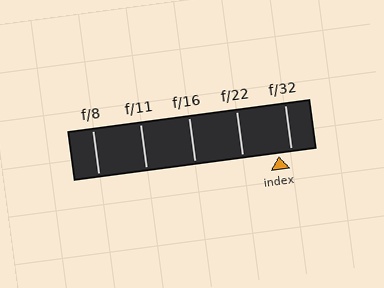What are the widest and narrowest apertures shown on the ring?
The widest aperture shown is f/8 and the narrowest is f/32.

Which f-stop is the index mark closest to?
The index mark is closest to f/32.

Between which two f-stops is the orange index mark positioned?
The index mark is between f/22 and f/32.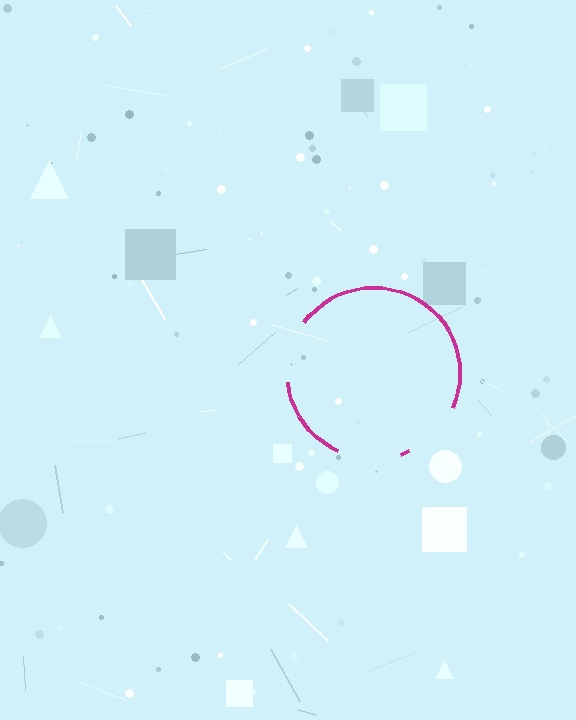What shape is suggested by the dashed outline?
The dashed outline suggests a circle.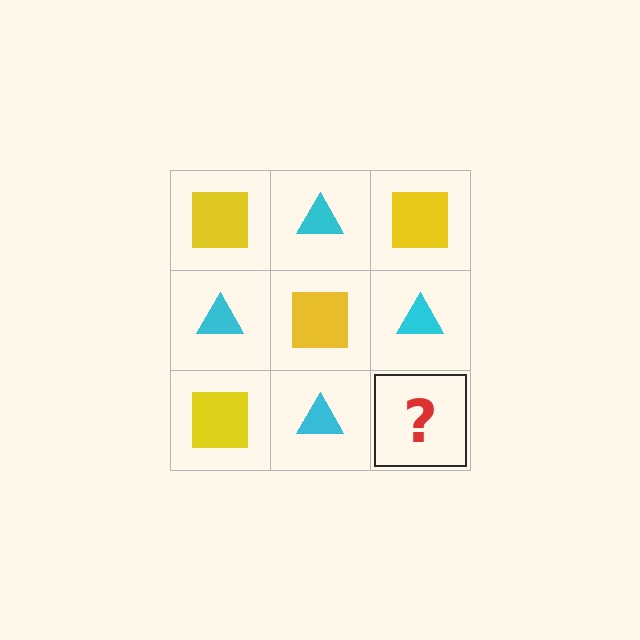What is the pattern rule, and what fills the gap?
The rule is that it alternates yellow square and cyan triangle in a checkerboard pattern. The gap should be filled with a yellow square.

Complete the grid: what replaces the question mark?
The question mark should be replaced with a yellow square.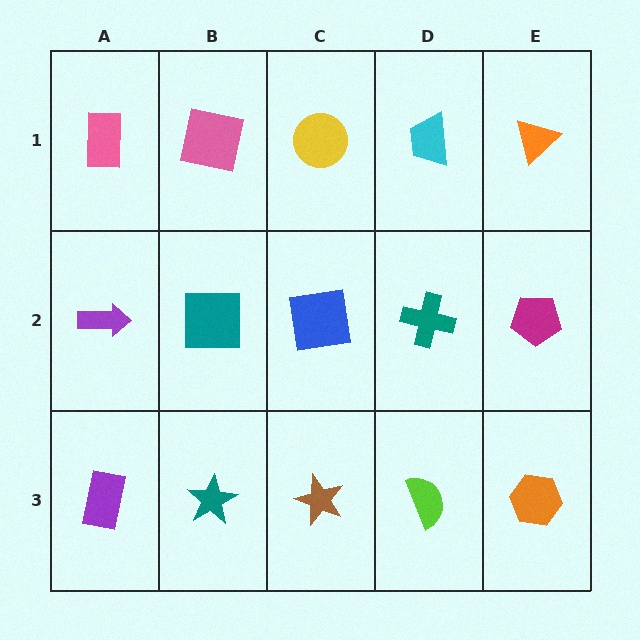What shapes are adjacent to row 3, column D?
A teal cross (row 2, column D), a brown star (row 3, column C), an orange hexagon (row 3, column E).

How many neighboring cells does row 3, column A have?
2.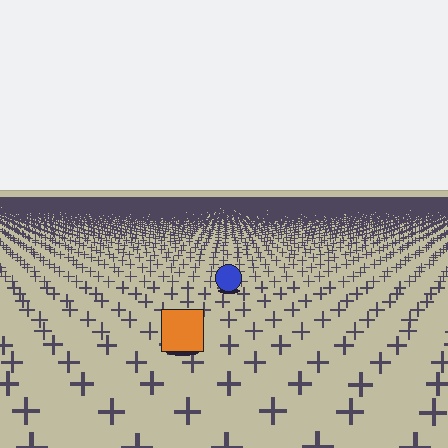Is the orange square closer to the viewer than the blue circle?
Yes. The orange square is closer — you can tell from the texture gradient: the ground texture is coarser near it.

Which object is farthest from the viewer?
The blue circle is farthest from the viewer. It appears smaller and the ground texture around it is denser.